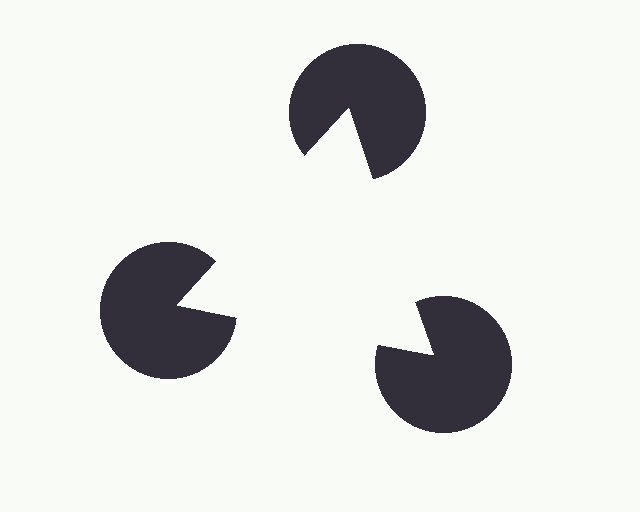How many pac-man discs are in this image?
There are 3 — one at each vertex of the illusory triangle.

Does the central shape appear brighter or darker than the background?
It typically appears slightly brighter than the background, even though no actual brightness change is drawn.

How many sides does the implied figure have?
3 sides.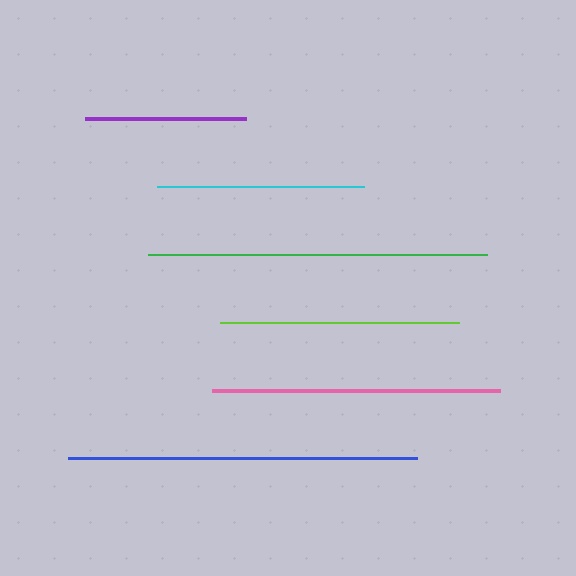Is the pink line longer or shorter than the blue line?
The blue line is longer than the pink line.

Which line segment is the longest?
The blue line is the longest at approximately 349 pixels.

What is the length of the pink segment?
The pink segment is approximately 288 pixels long.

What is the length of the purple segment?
The purple segment is approximately 161 pixels long.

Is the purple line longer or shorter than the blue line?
The blue line is longer than the purple line.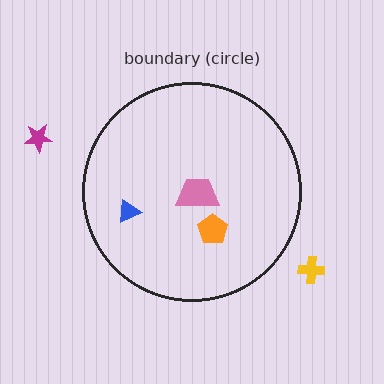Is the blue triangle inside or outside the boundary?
Inside.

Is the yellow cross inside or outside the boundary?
Outside.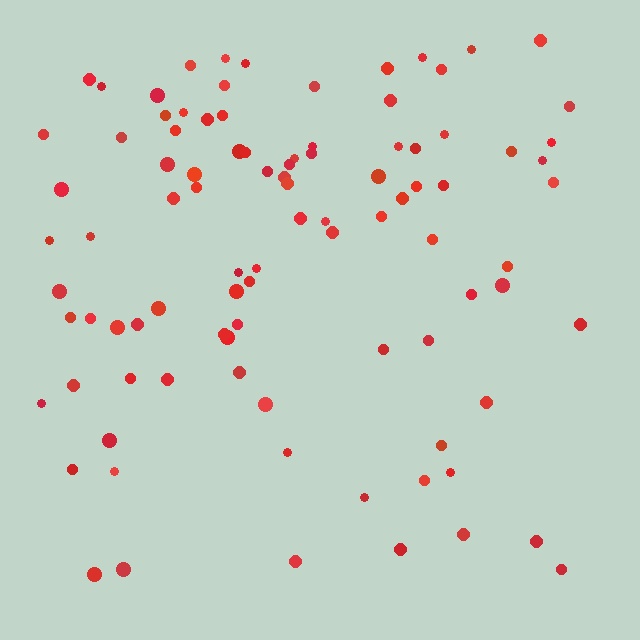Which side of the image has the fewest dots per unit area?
The bottom.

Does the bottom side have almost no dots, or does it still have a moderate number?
Still a moderate number, just noticeably fewer than the top.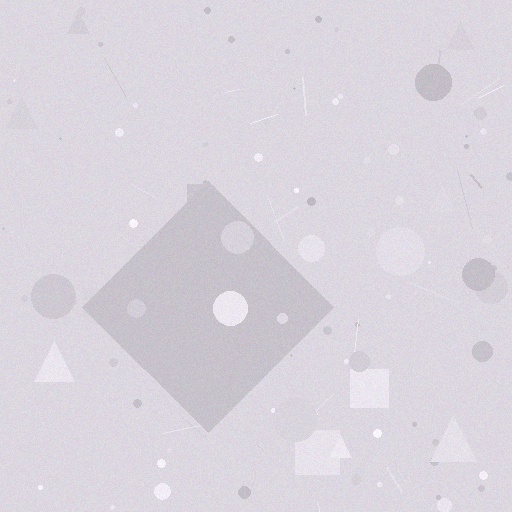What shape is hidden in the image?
A diamond is hidden in the image.